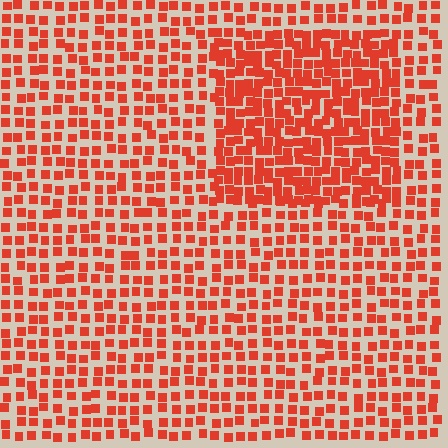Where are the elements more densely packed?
The elements are more densely packed inside the rectangle boundary.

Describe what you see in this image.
The image contains small red elements arranged at two different densities. A rectangle-shaped region is visible where the elements are more densely packed than the surrounding area.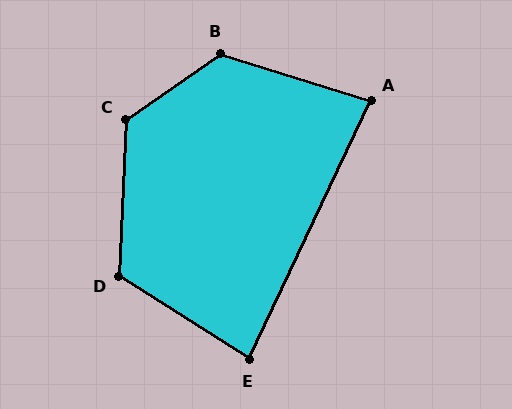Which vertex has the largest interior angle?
C, at approximately 128 degrees.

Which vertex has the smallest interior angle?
A, at approximately 82 degrees.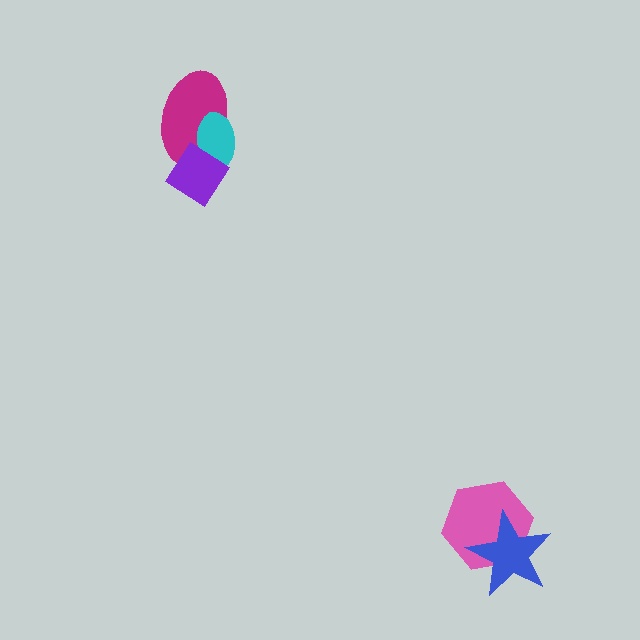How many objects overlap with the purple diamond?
2 objects overlap with the purple diamond.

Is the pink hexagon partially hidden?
Yes, it is partially covered by another shape.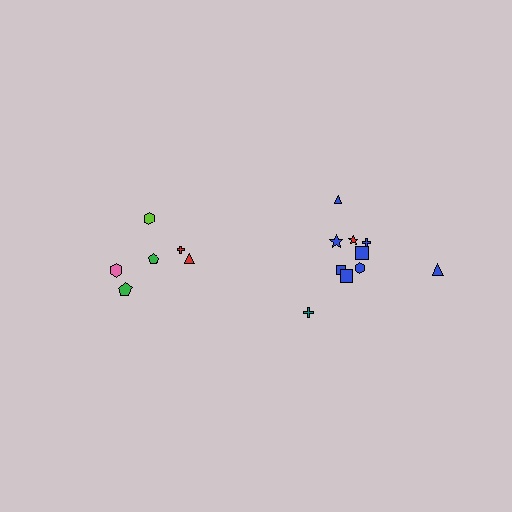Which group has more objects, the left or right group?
The right group.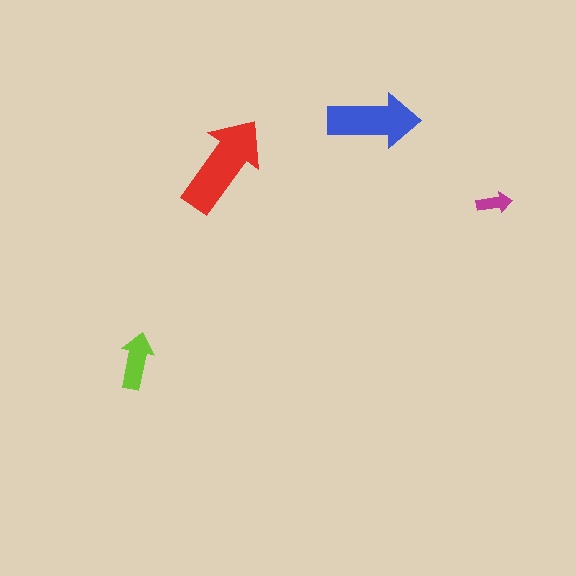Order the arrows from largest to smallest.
the red one, the blue one, the lime one, the magenta one.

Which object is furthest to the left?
The lime arrow is leftmost.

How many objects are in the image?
There are 4 objects in the image.